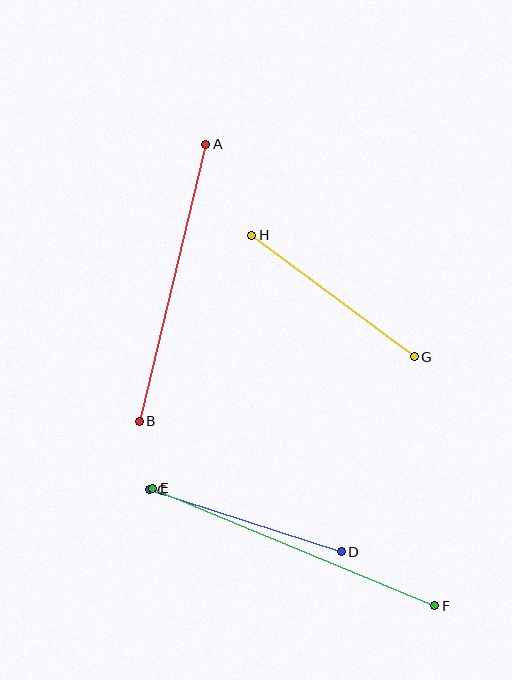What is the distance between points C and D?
The distance is approximately 201 pixels.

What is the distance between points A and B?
The distance is approximately 285 pixels.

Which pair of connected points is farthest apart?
Points E and F are farthest apart.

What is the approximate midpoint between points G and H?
The midpoint is at approximately (333, 296) pixels.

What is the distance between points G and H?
The distance is approximately 203 pixels.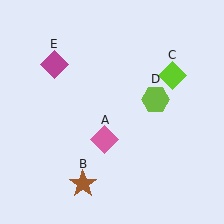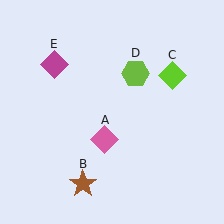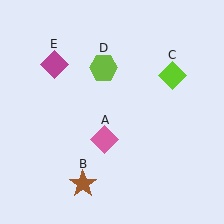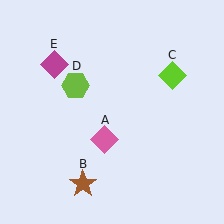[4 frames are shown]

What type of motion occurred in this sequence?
The lime hexagon (object D) rotated counterclockwise around the center of the scene.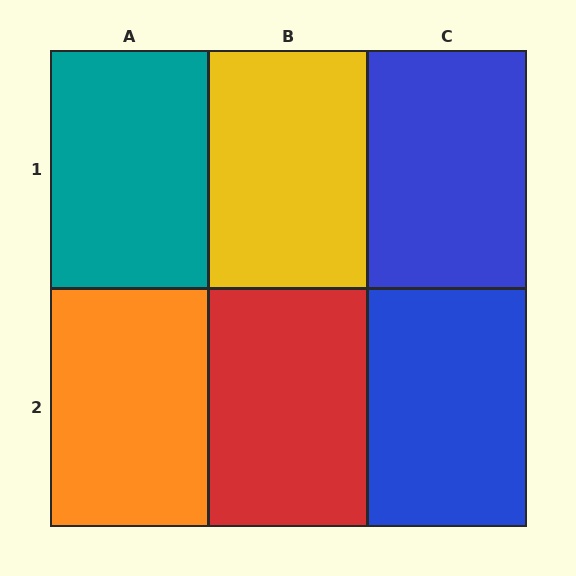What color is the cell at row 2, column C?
Blue.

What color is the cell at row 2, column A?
Orange.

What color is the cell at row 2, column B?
Red.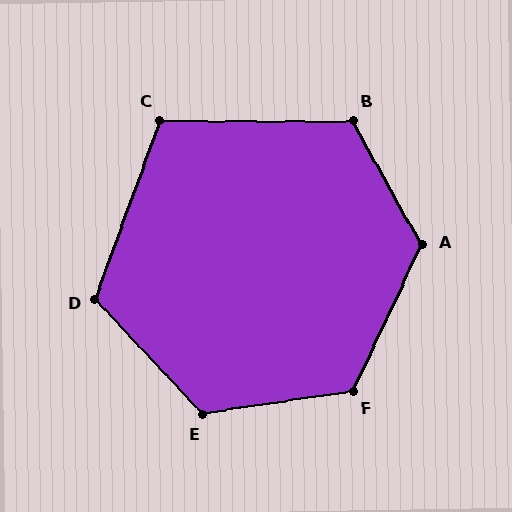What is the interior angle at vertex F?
Approximately 124 degrees (obtuse).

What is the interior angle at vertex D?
Approximately 117 degrees (obtuse).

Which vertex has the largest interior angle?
A, at approximately 126 degrees.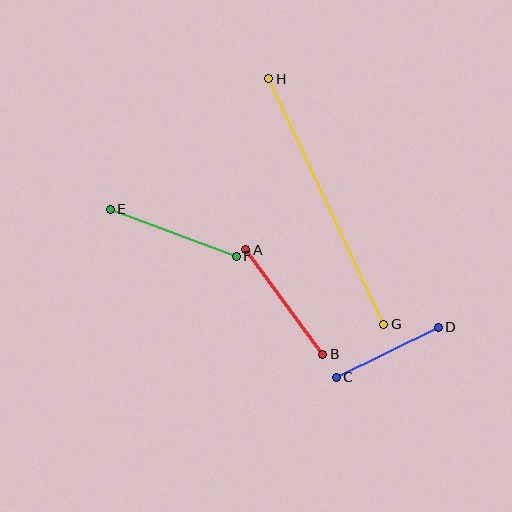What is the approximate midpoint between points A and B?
The midpoint is at approximately (284, 302) pixels.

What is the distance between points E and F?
The distance is approximately 134 pixels.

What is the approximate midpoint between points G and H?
The midpoint is at approximately (326, 202) pixels.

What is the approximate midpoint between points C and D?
The midpoint is at approximately (387, 352) pixels.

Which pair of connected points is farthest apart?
Points G and H are farthest apart.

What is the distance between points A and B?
The distance is approximately 130 pixels.